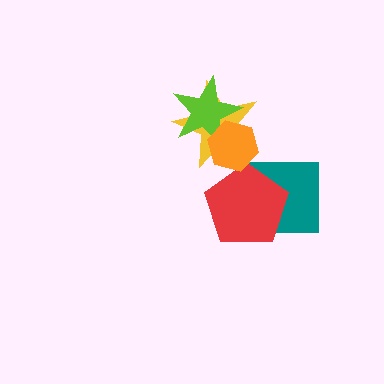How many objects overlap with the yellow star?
2 objects overlap with the yellow star.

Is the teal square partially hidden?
Yes, it is partially covered by another shape.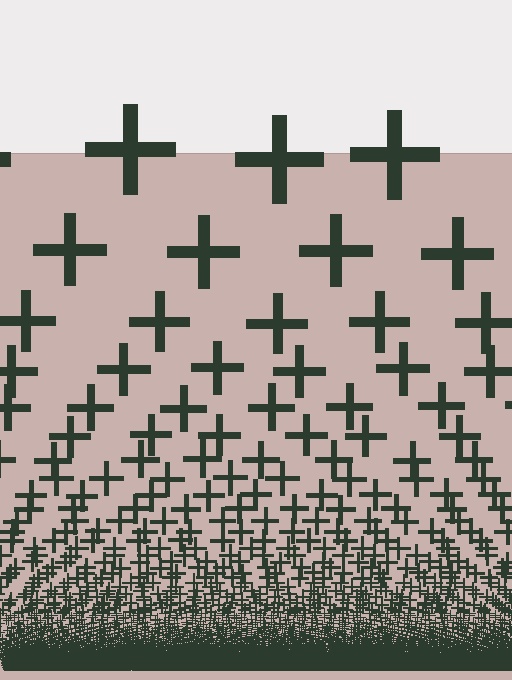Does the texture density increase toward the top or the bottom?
Density increases toward the bottom.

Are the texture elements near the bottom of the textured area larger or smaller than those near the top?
Smaller. The gradient is inverted — elements near the bottom are smaller and denser.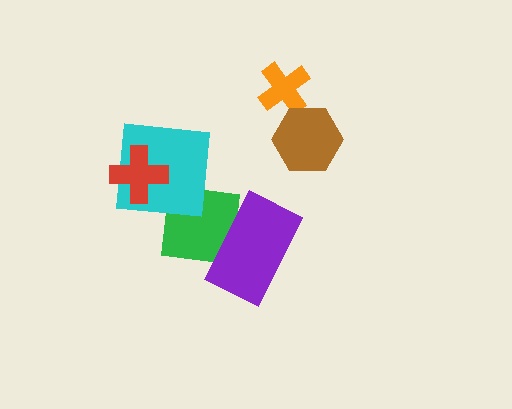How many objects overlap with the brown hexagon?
1 object overlaps with the brown hexagon.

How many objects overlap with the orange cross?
1 object overlaps with the orange cross.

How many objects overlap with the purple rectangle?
1 object overlaps with the purple rectangle.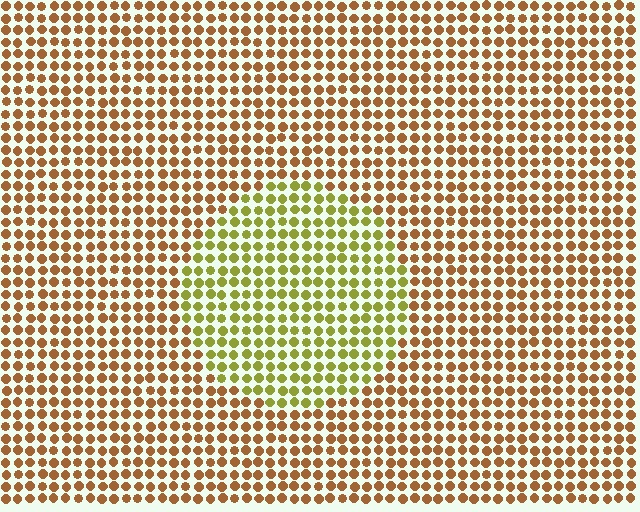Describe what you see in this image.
The image is filled with small brown elements in a uniform arrangement. A circle-shaped region is visible where the elements are tinted to a slightly different hue, forming a subtle color boundary.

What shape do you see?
I see a circle.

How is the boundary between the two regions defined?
The boundary is defined purely by a slight shift in hue (about 44 degrees). Spacing, size, and orientation are identical on both sides.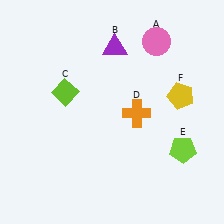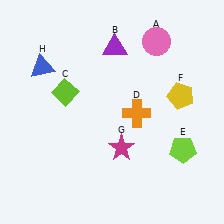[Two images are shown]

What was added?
A magenta star (G), a blue triangle (H) were added in Image 2.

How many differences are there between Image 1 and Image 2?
There are 2 differences between the two images.